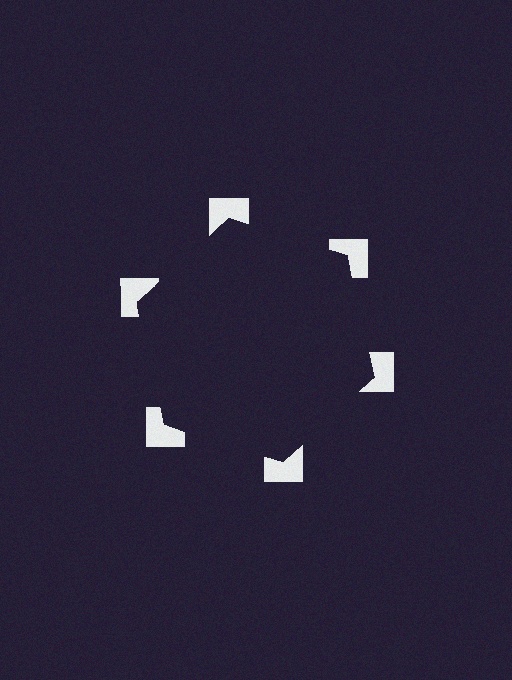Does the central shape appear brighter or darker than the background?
It typically appears slightly darker than the background, even though no actual brightness change is drawn.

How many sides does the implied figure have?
6 sides.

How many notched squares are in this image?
There are 6 — one at each vertex of the illusory hexagon.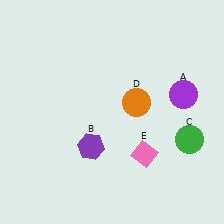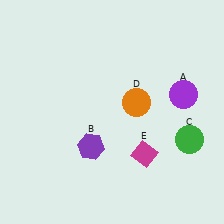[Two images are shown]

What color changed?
The diamond (E) changed from pink in Image 1 to magenta in Image 2.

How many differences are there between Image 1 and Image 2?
There is 1 difference between the two images.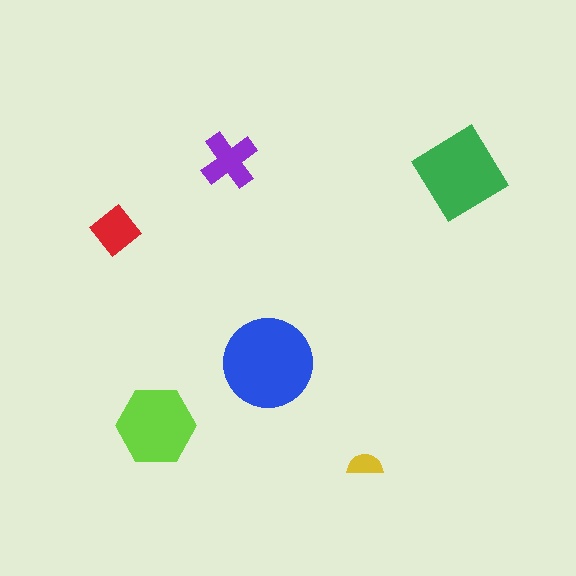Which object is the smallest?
The yellow semicircle.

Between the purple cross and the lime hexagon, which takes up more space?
The lime hexagon.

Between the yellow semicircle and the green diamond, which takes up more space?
The green diamond.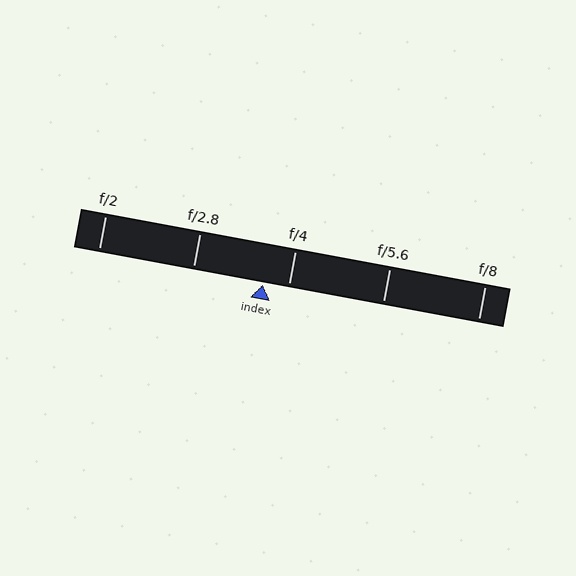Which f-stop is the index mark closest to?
The index mark is closest to f/4.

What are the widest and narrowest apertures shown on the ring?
The widest aperture shown is f/2 and the narrowest is f/8.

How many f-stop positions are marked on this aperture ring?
There are 5 f-stop positions marked.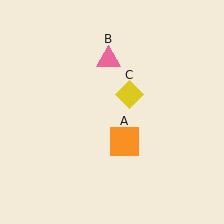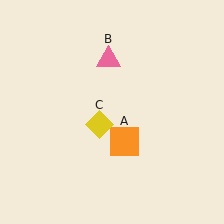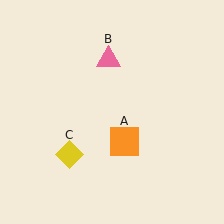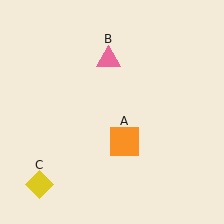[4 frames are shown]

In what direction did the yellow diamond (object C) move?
The yellow diamond (object C) moved down and to the left.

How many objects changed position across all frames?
1 object changed position: yellow diamond (object C).